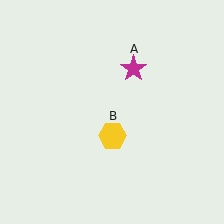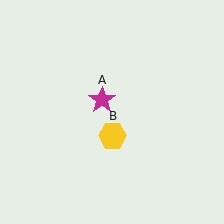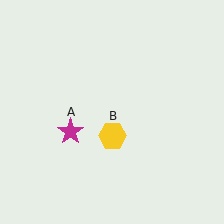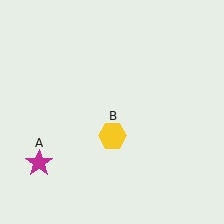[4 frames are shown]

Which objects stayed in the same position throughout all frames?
Yellow hexagon (object B) remained stationary.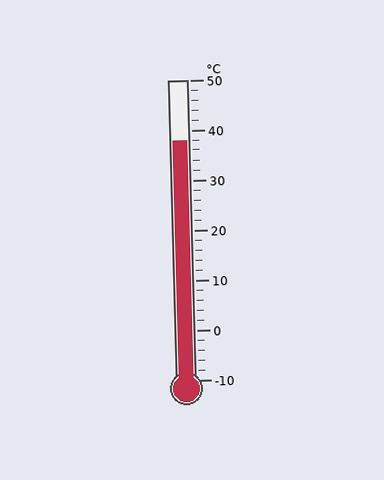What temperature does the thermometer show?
The thermometer shows approximately 38°C.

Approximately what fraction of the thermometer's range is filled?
The thermometer is filled to approximately 80% of its range.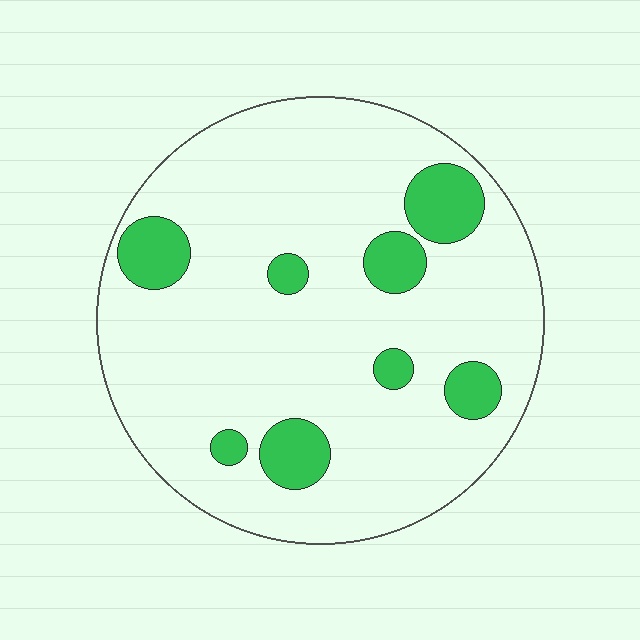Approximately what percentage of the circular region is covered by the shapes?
Approximately 15%.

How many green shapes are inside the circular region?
8.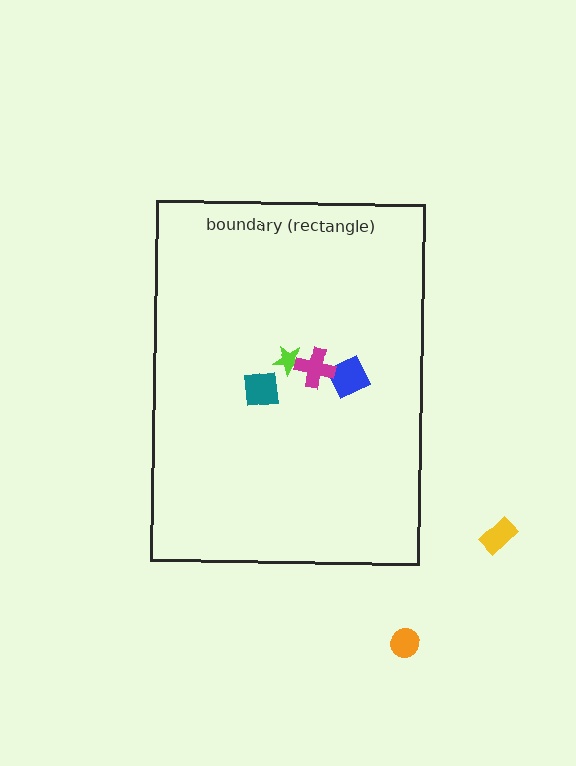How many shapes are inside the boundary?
4 inside, 2 outside.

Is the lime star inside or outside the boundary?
Inside.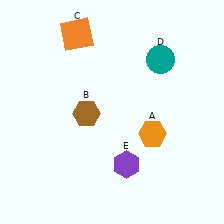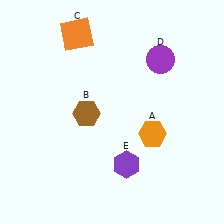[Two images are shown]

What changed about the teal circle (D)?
In Image 1, D is teal. In Image 2, it changed to purple.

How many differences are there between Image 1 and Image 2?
There is 1 difference between the two images.